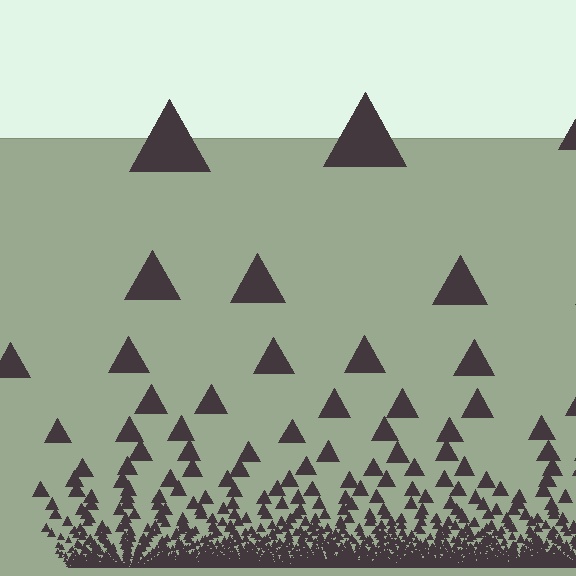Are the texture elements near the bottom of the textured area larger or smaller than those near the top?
Smaller. The gradient is inverted — elements near the bottom are smaller and denser.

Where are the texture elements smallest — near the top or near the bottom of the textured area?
Near the bottom.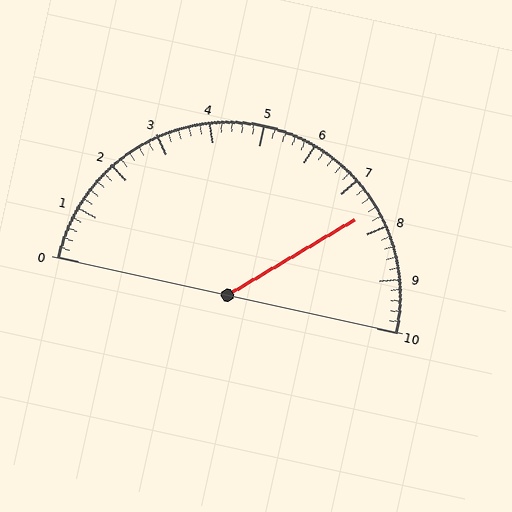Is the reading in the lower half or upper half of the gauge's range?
The reading is in the upper half of the range (0 to 10).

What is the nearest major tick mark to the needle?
The nearest major tick mark is 8.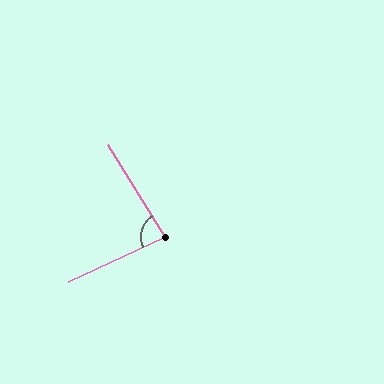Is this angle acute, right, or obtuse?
It is acute.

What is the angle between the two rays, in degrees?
Approximately 83 degrees.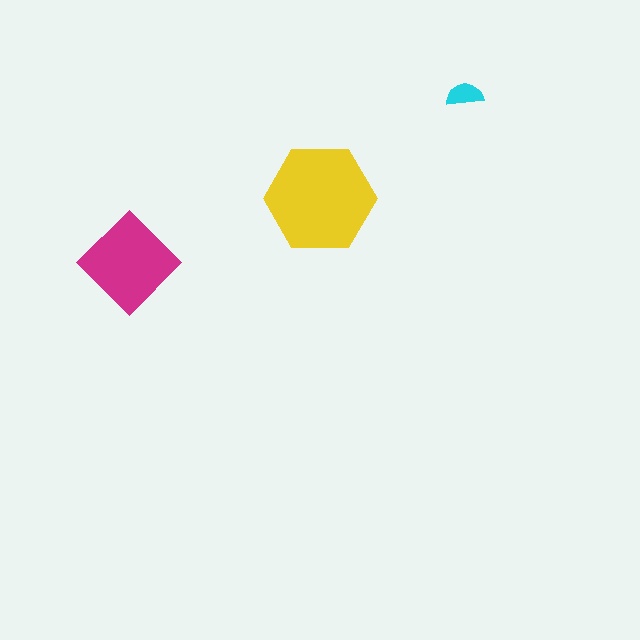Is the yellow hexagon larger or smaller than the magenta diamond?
Larger.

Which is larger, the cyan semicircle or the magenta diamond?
The magenta diamond.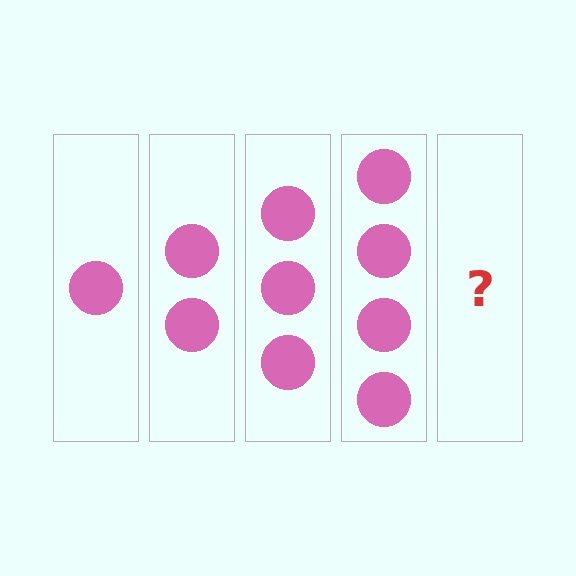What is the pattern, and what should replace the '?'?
The pattern is that each step adds one more circle. The '?' should be 5 circles.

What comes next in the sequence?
The next element should be 5 circles.